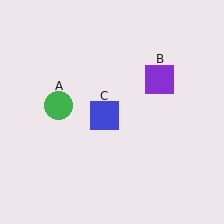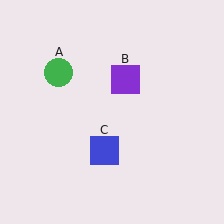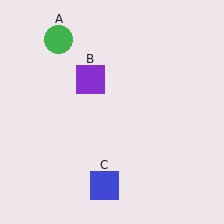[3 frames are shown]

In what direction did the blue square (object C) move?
The blue square (object C) moved down.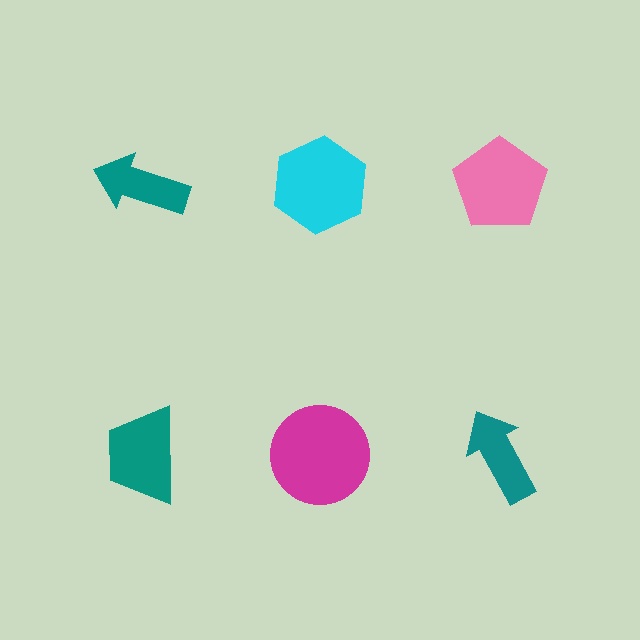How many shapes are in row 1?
3 shapes.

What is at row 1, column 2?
A cyan hexagon.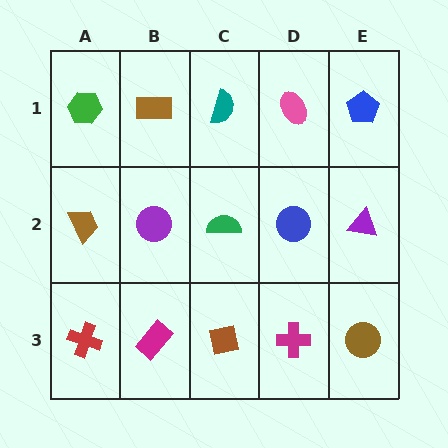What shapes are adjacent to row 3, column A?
A brown trapezoid (row 2, column A), a magenta rectangle (row 3, column B).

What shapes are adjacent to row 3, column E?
A purple triangle (row 2, column E), a magenta cross (row 3, column D).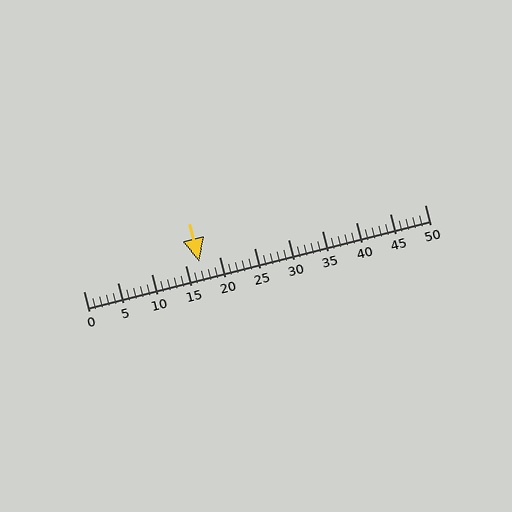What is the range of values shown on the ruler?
The ruler shows values from 0 to 50.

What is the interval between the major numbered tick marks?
The major tick marks are spaced 5 units apart.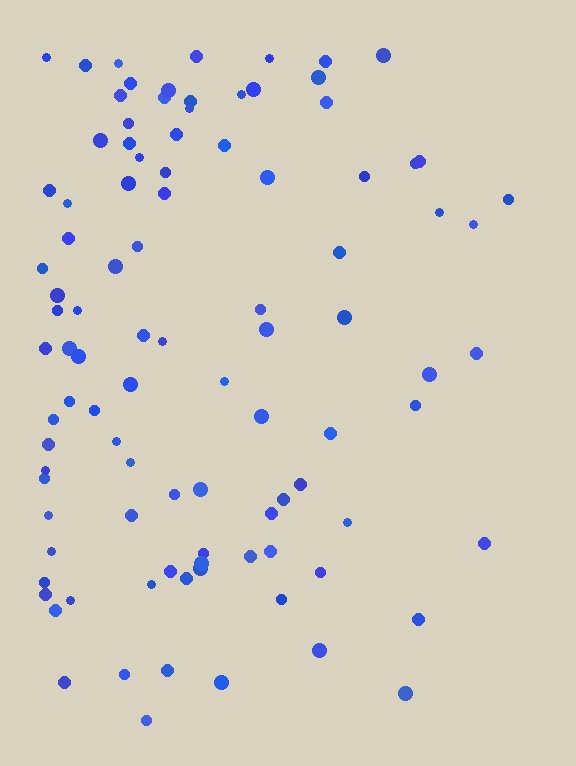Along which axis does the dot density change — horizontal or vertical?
Horizontal.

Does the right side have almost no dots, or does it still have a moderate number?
Still a moderate number, just noticeably fewer than the left.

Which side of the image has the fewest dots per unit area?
The right.